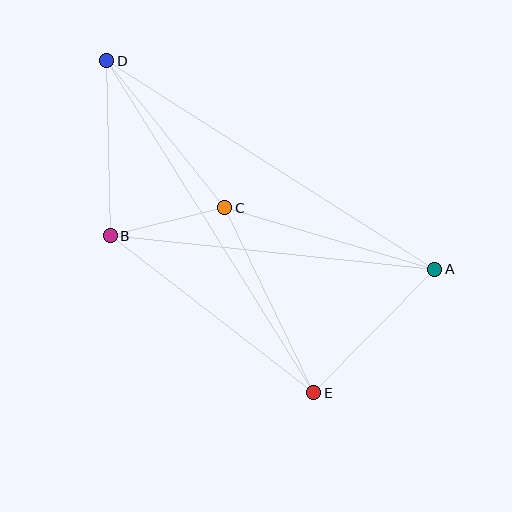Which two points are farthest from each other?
Points D and E are farthest from each other.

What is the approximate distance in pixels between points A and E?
The distance between A and E is approximately 173 pixels.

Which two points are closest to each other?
Points B and C are closest to each other.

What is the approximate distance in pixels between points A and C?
The distance between A and C is approximately 219 pixels.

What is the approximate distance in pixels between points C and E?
The distance between C and E is approximately 206 pixels.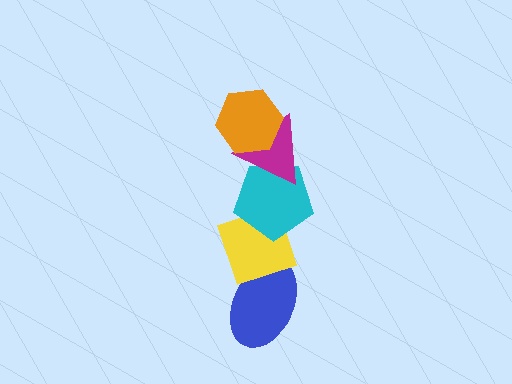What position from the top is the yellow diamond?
The yellow diamond is 4th from the top.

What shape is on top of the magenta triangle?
The orange hexagon is on top of the magenta triangle.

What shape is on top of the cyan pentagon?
The magenta triangle is on top of the cyan pentagon.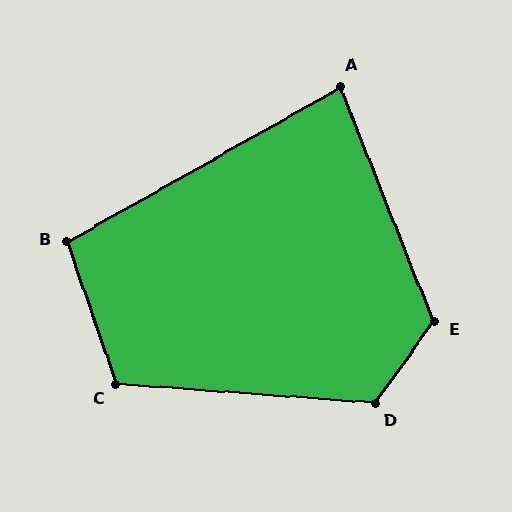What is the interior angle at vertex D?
Approximately 121 degrees (obtuse).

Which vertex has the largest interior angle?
E, at approximately 123 degrees.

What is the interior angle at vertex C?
Approximately 113 degrees (obtuse).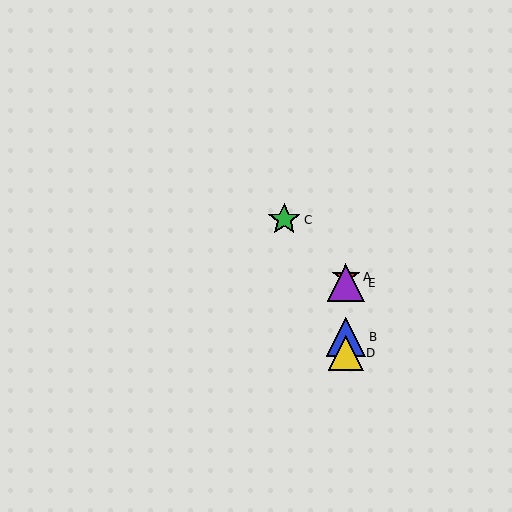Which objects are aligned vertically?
Objects A, B, D, E are aligned vertically.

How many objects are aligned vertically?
4 objects (A, B, D, E) are aligned vertically.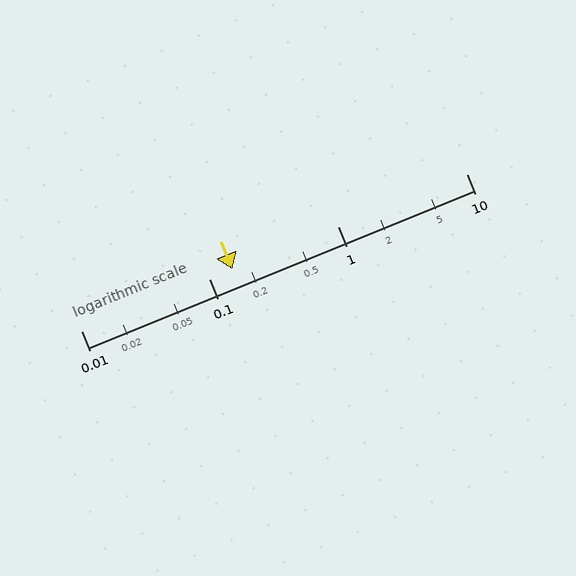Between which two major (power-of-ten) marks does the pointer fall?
The pointer is between 0.1 and 1.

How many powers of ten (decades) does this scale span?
The scale spans 3 decades, from 0.01 to 10.